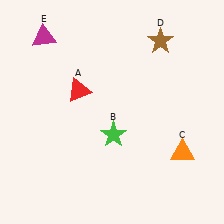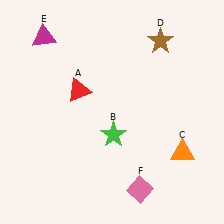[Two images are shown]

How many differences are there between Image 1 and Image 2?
There is 1 difference between the two images.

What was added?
A pink diamond (F) was added in Image 2.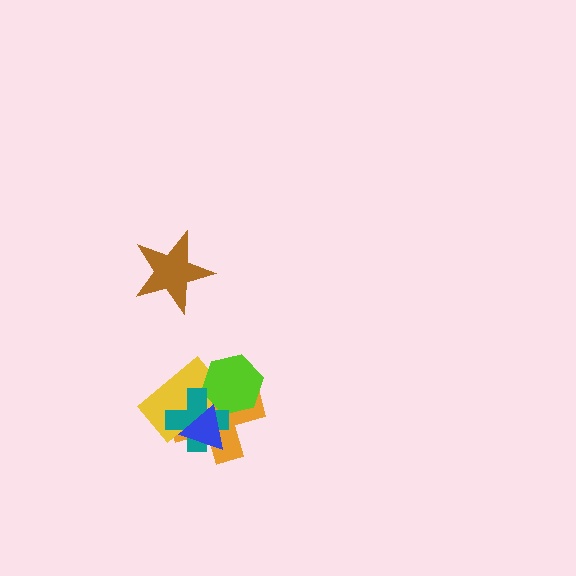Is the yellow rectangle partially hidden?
Yes, it is partially covered by another shape.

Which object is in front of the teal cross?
The blue triangle is in front of the teal cross.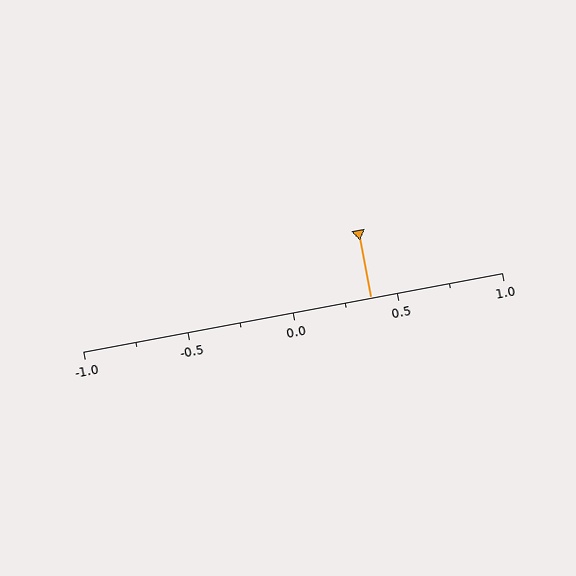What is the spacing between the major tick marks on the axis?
The major ticks are spaced 0.5 apart.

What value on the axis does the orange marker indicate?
The marker indicates approximately 0.38.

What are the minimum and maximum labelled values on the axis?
The axis runs from -1.0 to 1.0.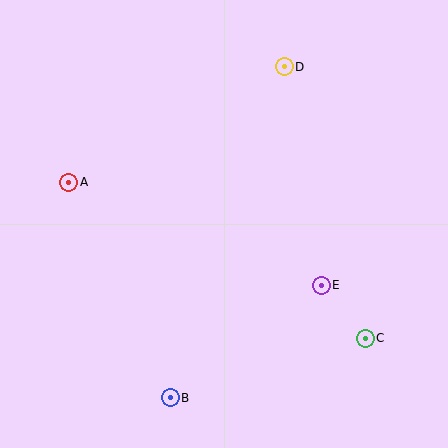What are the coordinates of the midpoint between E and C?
The midpoint between E and C is at (343, 312).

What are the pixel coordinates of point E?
Point E is at (321, 285).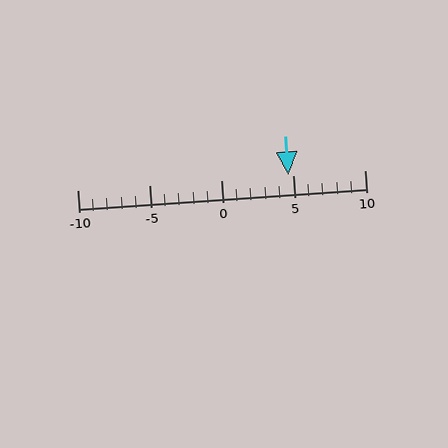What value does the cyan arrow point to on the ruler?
The cyan arrow points to approximately 5.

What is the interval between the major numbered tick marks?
The major tick marks are spaced 5 units apart.